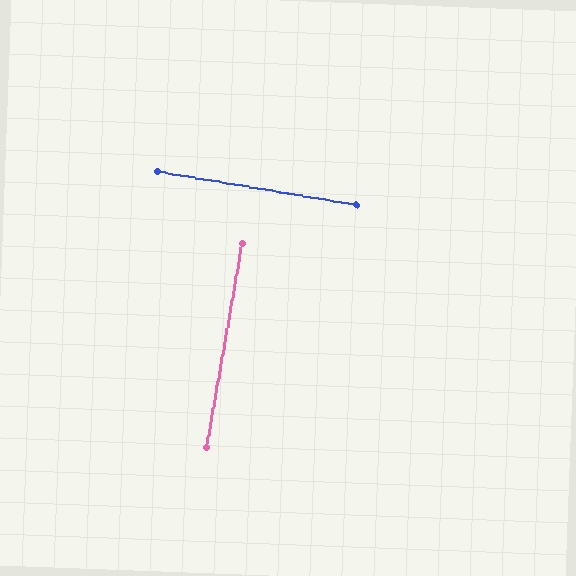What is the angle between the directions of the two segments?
Approximately 90 degrees.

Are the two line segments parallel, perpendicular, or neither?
Perpendicular — they meet at approximately 90°.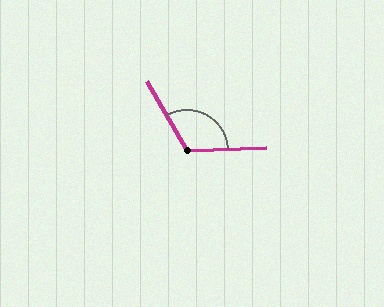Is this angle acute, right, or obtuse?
It is obtuse.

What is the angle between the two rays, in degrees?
Approximately 117 degrees.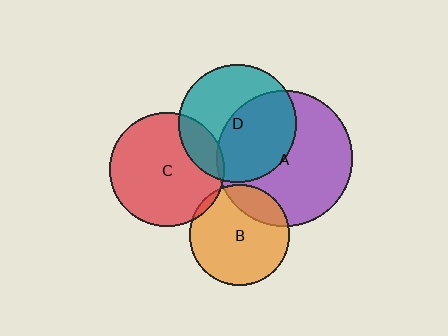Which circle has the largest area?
Circle A (purple).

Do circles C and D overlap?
Yes.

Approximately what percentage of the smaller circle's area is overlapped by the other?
Approximately 15%.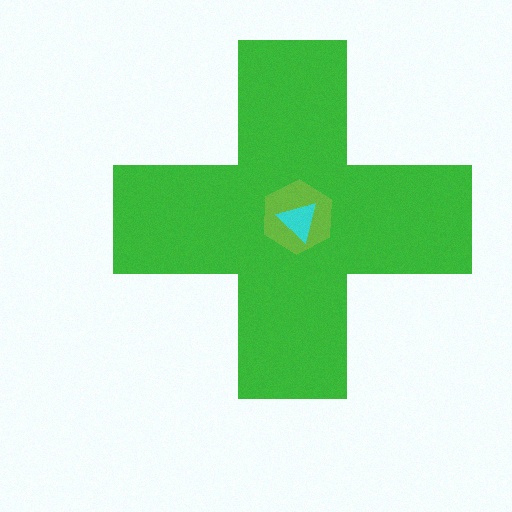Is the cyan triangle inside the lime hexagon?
Yes.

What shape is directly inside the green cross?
The lime hexagon.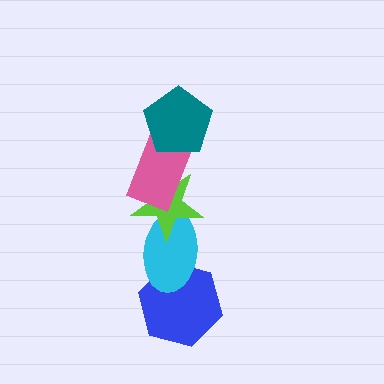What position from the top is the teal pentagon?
The teal pentagon is 1st from the top.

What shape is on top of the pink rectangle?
The teal pentagon is on top of the pink rectangle.